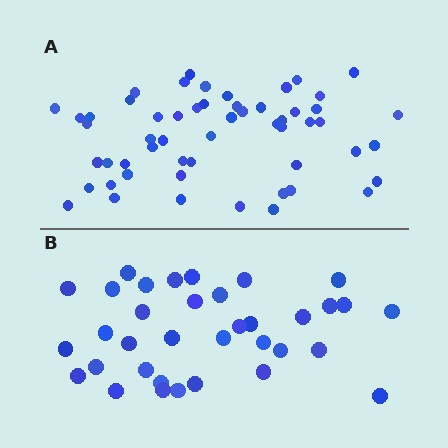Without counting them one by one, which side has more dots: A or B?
Region A (the top region) has more dots.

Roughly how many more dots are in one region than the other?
Region A has approximately 20 more dots than region B.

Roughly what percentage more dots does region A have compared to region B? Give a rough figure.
About 55% more.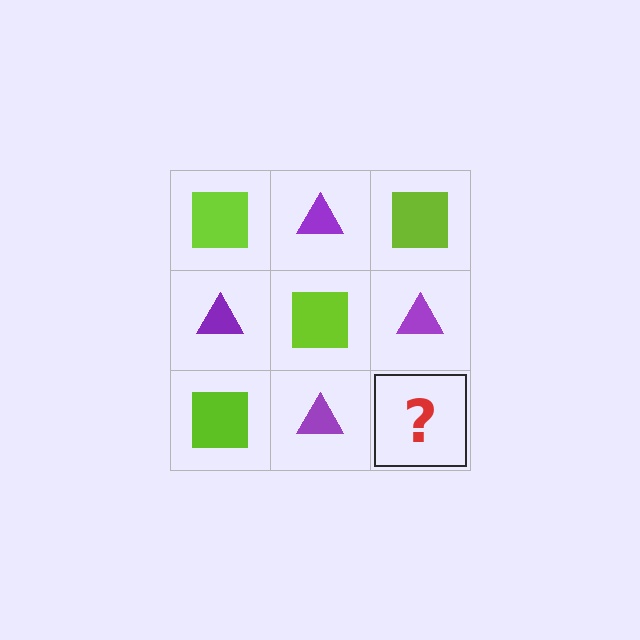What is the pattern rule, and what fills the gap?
The rule is that it alternates lime square and purple triangle in a checkerboard pattern. The gap should be filled with a lime square.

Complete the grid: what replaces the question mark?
The question mark should be replaced with a lime square.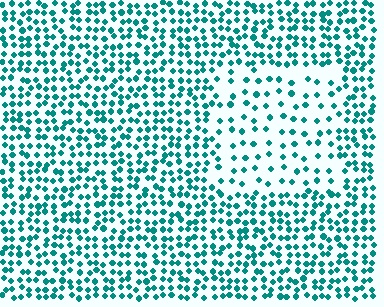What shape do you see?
I see a rectangle.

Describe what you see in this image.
The image contains small teal elements arranged at two different densities. A rectangle-shaped region is visible where the elements are less densely packed than the surrounding area.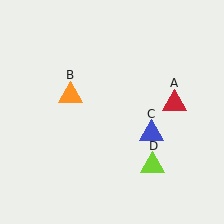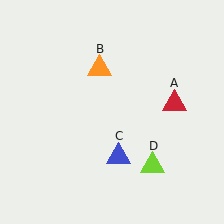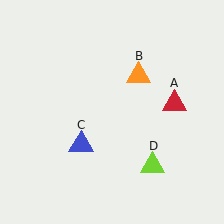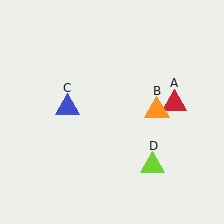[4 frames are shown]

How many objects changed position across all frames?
2 objects changed position: orange triangle (object B), blue triangle (object C).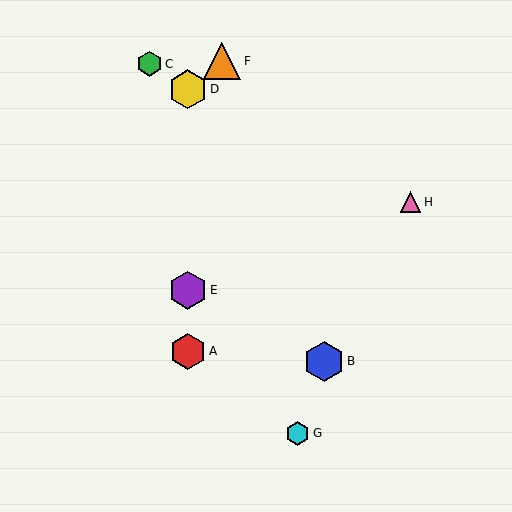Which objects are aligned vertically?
Objects A, D, E are aligned vertically.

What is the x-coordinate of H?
Object H is at x≈410.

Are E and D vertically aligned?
Yes, both are at x≈188.